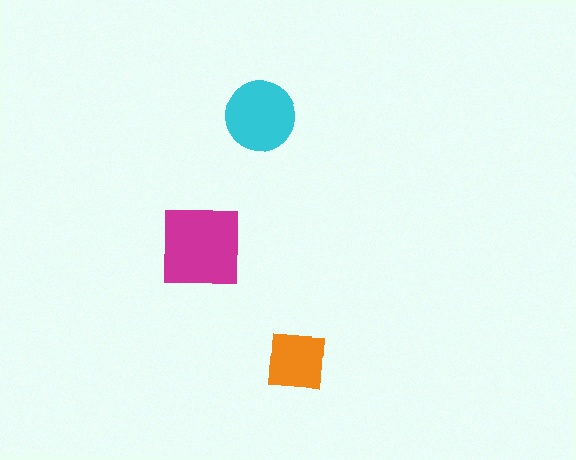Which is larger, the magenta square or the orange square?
The magenta square.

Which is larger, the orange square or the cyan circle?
The cyan circle.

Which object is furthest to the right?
The orange square is rightmost.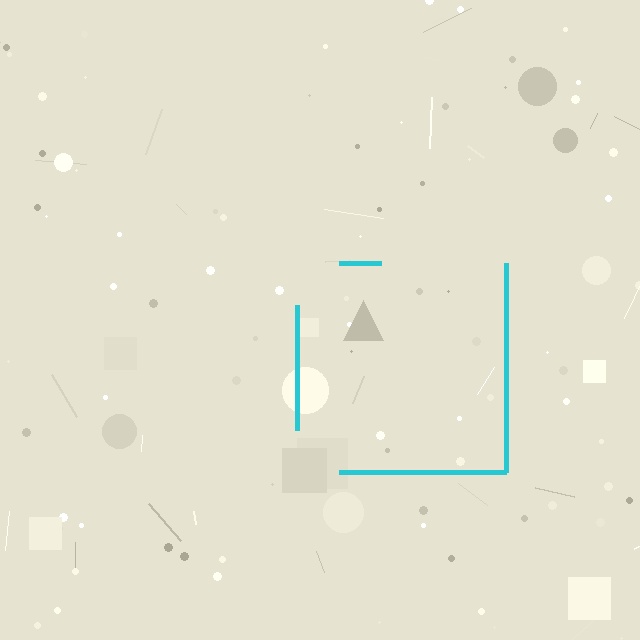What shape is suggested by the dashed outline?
The dashed outline suggests a square.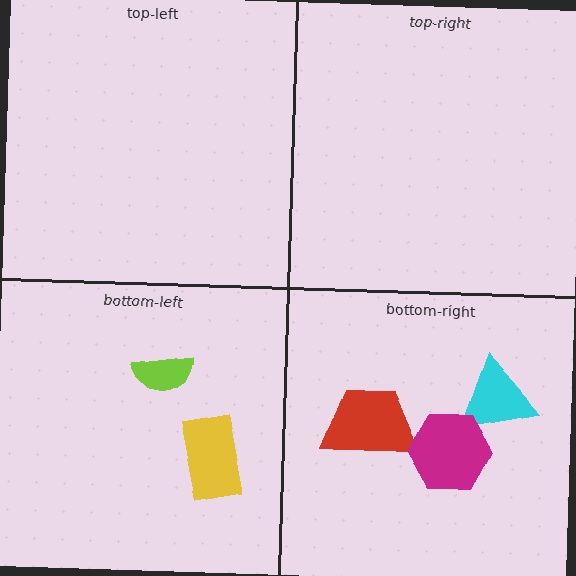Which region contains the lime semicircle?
The bottom-left region.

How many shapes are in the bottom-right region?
3.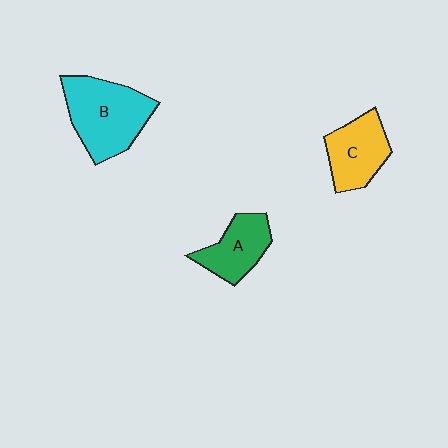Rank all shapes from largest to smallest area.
From largest to smallest: B (cyan), C (yellow), A (green).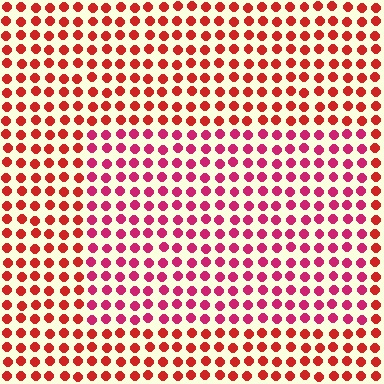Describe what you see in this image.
The image is filled with small red elements in a uniform arrangement. A rectangle-shaped region is visible where the elements are tinted to a slightly different hue, forming a subtle color boundary.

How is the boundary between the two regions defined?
The boundary is defined purely by a slight shift in hue (about 28 degrees). Spacing, size, and orientation are identical on both sides.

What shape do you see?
I see a rectangle.